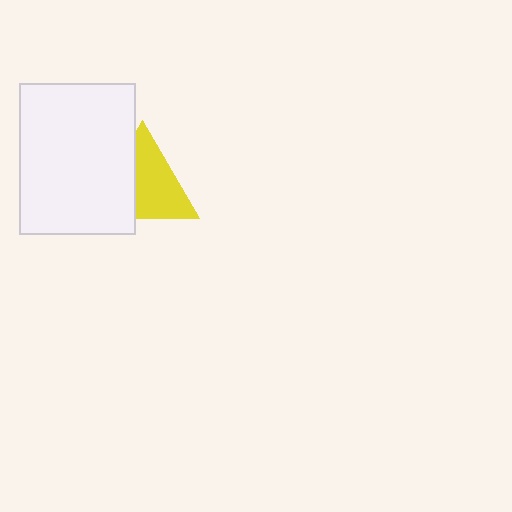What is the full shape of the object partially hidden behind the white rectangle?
The partially hidden object is a yellow triangle.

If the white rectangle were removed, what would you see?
You would see the complete yellow triangle.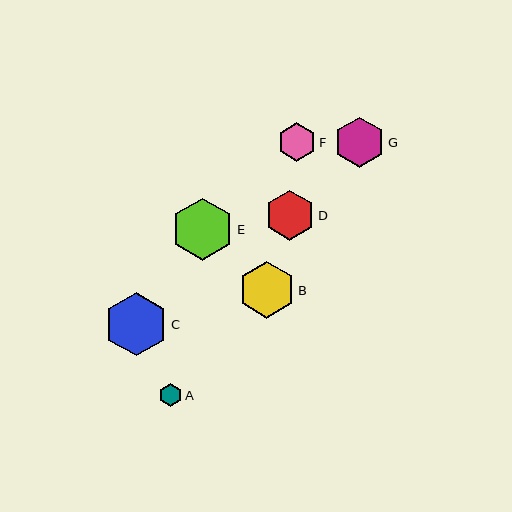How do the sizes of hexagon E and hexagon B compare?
Hexagon E and hexagon B are approximately the same size.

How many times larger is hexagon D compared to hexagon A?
Hexagon D is approximately 2.2 times the size of hexagon A.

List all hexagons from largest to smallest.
From largest to smallest: C, E, B, G, D, F, A.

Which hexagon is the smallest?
Hexagon A is the smallest with a size of approximately 22 pixels.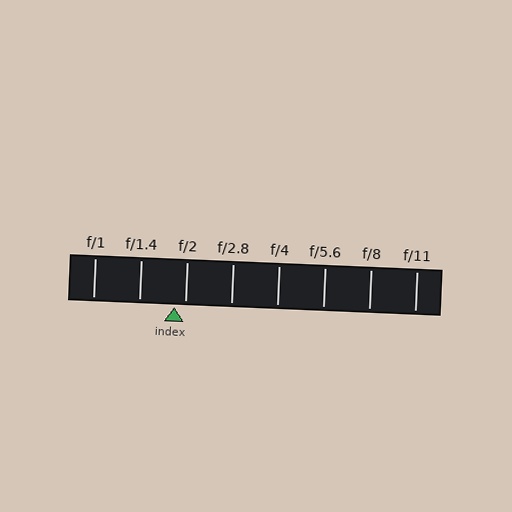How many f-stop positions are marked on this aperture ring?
There are 8 f-stop positions marked.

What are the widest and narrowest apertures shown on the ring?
The widest aperture shown is f/1 and the narrowest is f/11.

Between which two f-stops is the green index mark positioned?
The index mark is between f/1.4 and f/2.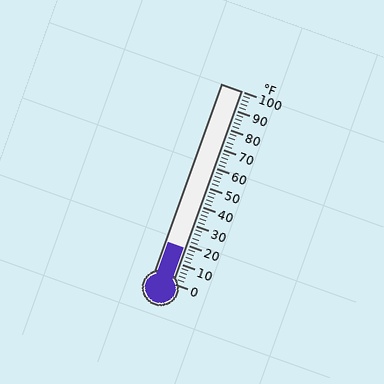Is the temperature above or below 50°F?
The temperature is below 50°F.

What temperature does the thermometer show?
The thermometer shows approximately 18°F.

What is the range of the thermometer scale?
The thermometer scale ranges from 0°F to 100°F.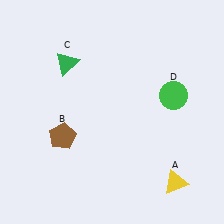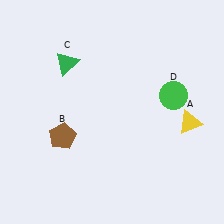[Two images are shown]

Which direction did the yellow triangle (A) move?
The yellow triangle (A) moved up.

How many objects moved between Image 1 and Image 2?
1 object moved between the two images.